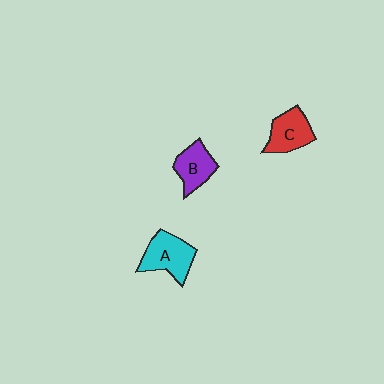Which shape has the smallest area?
Shape B (purple).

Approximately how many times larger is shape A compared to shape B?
Approximately 1.3 times.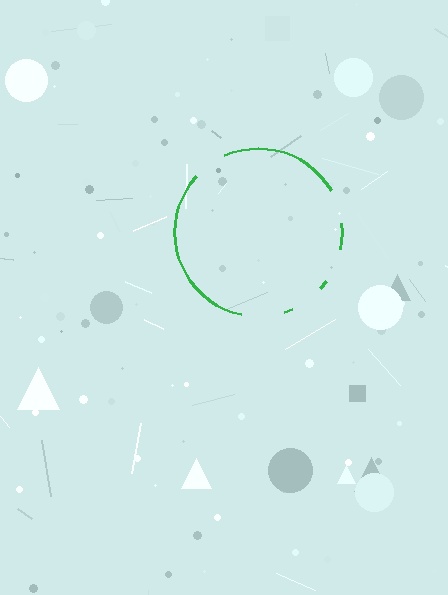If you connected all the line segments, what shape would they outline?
They would outline a circle.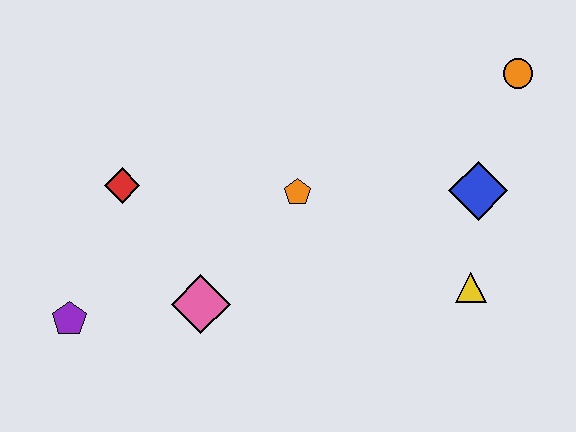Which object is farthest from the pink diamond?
The orange circle is farthest from the pink diamond.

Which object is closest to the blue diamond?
The yellow triangle is closest to the blue diamond.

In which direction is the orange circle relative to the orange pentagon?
The orange circle is to the right of the orange pentagon.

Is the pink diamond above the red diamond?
No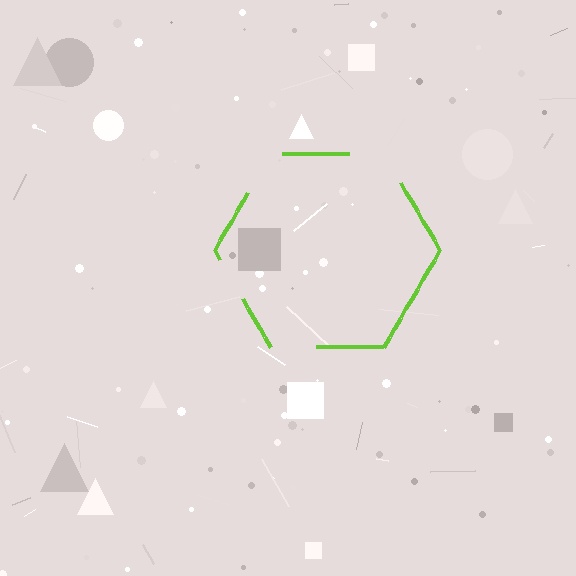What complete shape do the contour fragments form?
The contour fragments form a hexagon.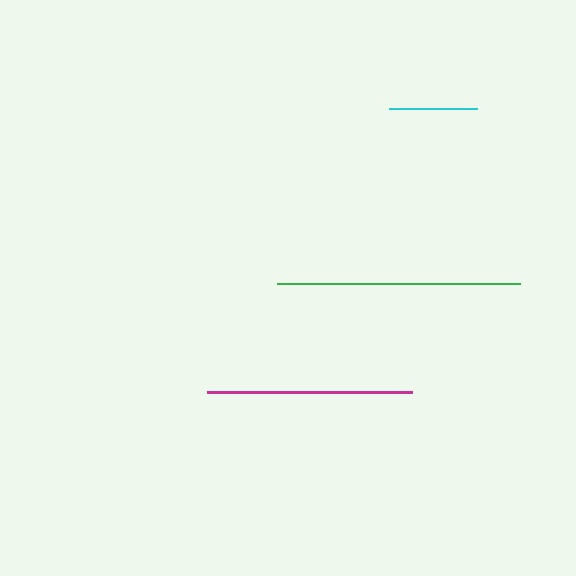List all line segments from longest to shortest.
From longest to shortest: green, magenta, cyan.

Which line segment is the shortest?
The cyan line is the shortest at approximately 88 pixels.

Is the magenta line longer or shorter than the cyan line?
The magenta line is longer than the cyan line.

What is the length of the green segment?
The green segment is approximately 243 pixels long.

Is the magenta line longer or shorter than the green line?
The green line is longer than the magenta line.